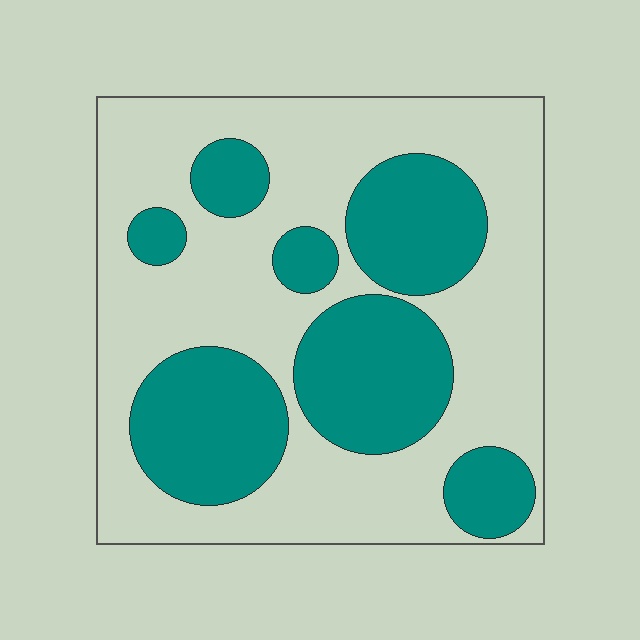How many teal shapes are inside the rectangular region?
7.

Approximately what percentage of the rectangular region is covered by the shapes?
Approximately 35%.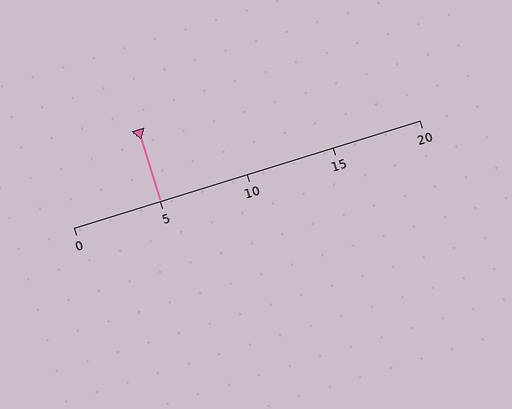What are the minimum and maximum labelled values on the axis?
The axis runs from 0 to 20.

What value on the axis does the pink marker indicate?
The marker indicates approximately 5.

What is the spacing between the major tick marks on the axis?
The major ticks are spaced 5 apart.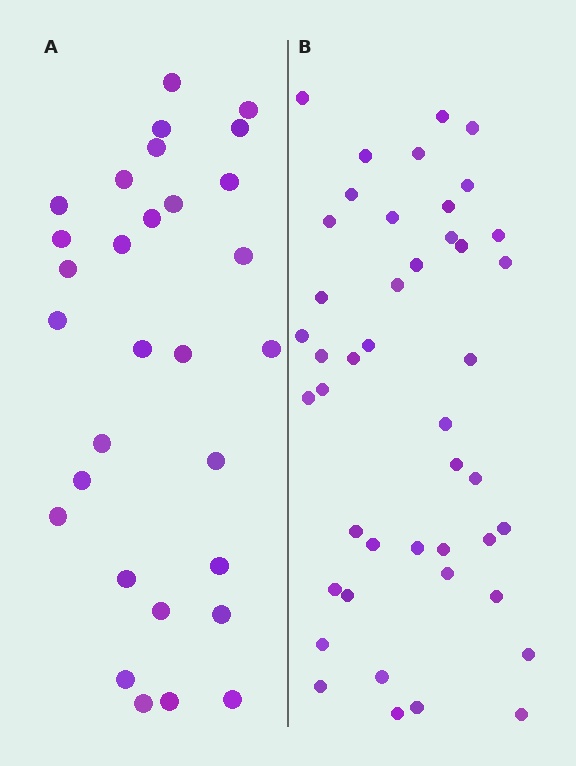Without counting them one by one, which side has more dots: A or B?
Region B (the right region) has more dots.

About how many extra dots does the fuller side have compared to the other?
Region B has approximately 15 more dots than region A.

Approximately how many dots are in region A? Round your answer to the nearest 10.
About 30 dots.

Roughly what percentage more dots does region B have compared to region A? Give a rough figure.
About 45% more.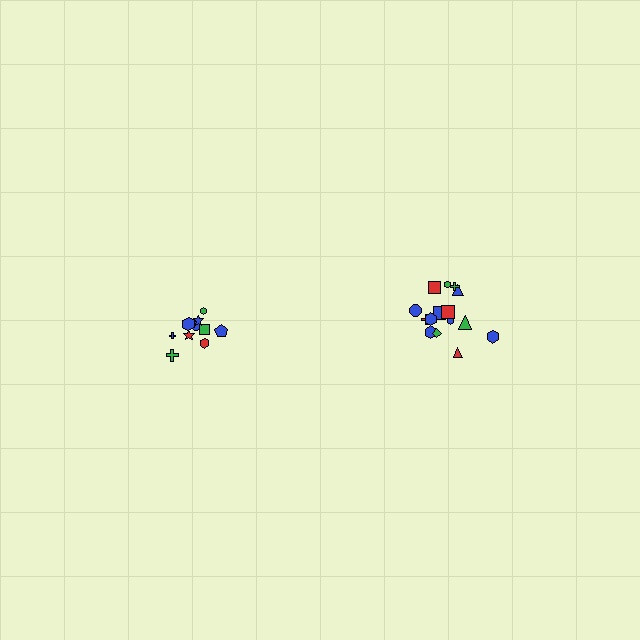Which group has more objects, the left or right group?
The right group.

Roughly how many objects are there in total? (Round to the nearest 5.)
Roughly 25 objects in total.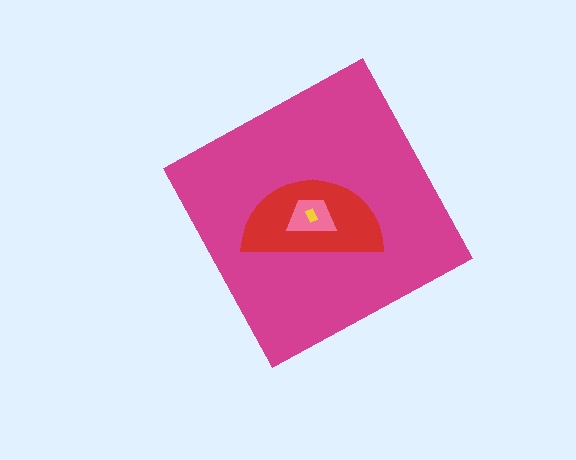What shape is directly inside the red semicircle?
The pink trapezoid.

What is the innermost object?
The yellow rectangle.